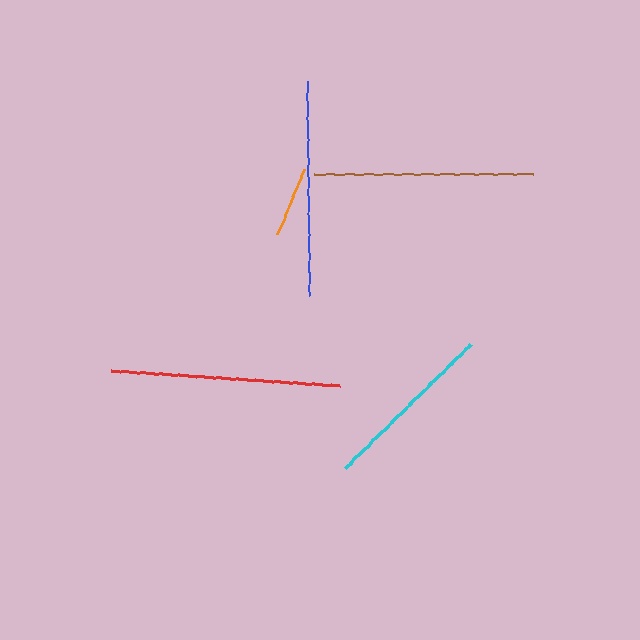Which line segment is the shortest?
The orange line is the shortest at approximately 71 pixels.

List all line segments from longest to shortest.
From longest to shortest: red, brown, blue, cyan, orange.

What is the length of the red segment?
The red segment is approximately 228 pixels long.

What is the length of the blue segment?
The blue segment is approximately 215 pixels long.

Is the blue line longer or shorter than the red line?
The red line is longer than the blue line.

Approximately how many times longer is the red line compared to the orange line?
The red line is approximately 3.2 times the length of the orange line.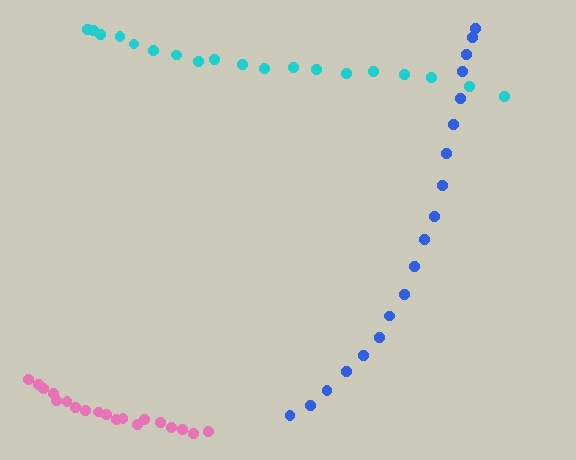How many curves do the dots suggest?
There are 3 distinct paths.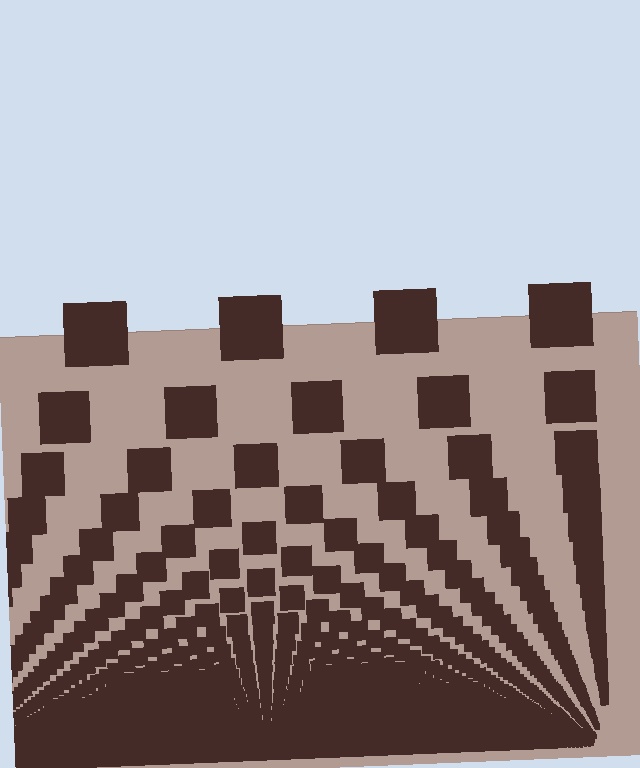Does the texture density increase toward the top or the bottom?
Density increases toward the bottom.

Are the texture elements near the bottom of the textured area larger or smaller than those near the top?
Smaller. The gradient is inverted — elements near the bottom are smaller and denser.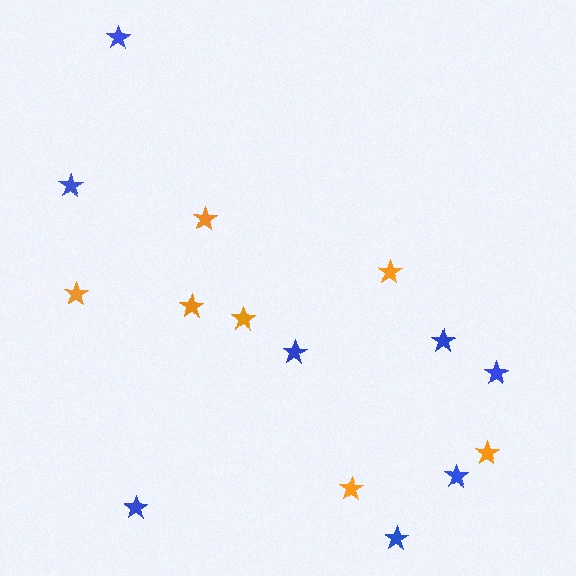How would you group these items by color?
There are 2 groups: one group of blue stars (8) and one group of orange stars (7).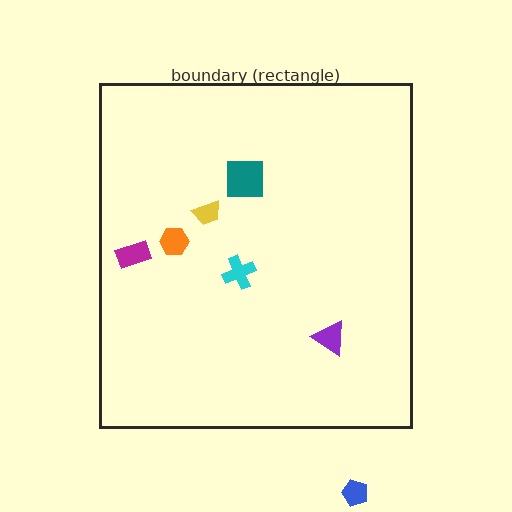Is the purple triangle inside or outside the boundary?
Inside.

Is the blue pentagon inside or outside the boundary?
Outside.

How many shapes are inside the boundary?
6 inside, 1 outside.